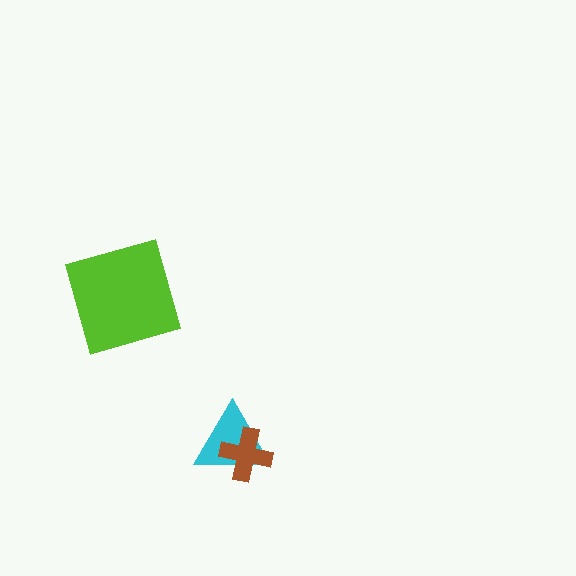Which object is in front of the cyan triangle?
The brown cross is in front of the cyan triangle.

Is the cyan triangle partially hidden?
Yes, it is partially covered by another shape.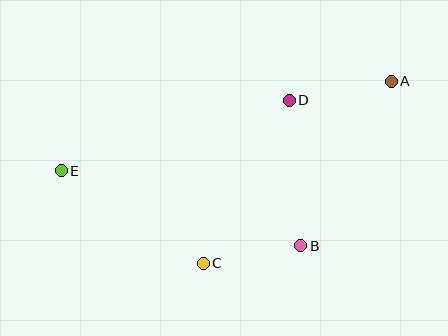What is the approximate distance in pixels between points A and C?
The distance between A and C is approximately 262 pixels.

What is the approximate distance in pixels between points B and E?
The distance between B and E is approximately 251 pixels.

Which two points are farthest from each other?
Points A and E are farthest from each other.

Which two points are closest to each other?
Points B and C are closest to each other.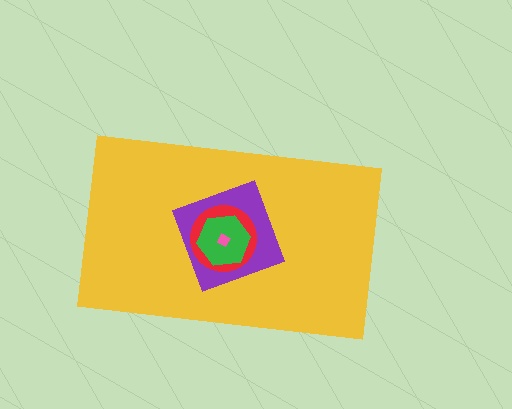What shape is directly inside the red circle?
The green hexagon.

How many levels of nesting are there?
5.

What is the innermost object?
The pink diamond.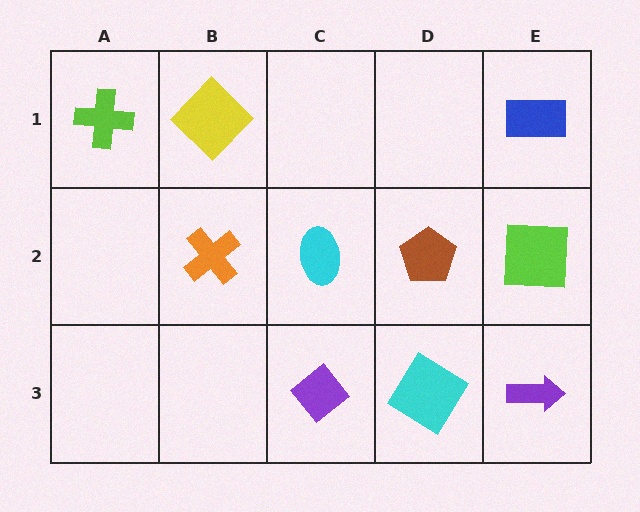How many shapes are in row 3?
3 shapes.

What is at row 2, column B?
An orange cross.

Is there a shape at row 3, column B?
No, that cell is empty.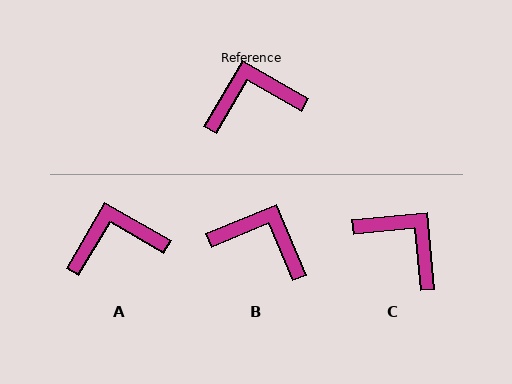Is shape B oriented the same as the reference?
No, it is off by about 37 degrees.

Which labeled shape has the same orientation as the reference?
A.